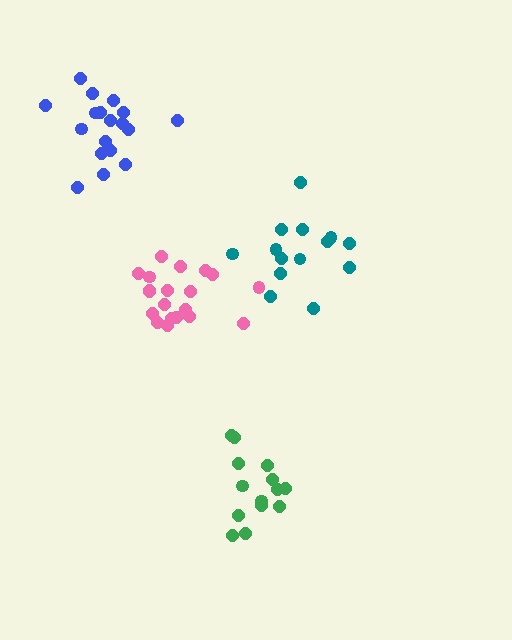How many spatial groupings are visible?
There are 4 spatial groupings.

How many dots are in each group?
Group 1: 14 dots, Group 2: 14 dots, Group 3: 20 dots, Group 4: 18 dots (66 total).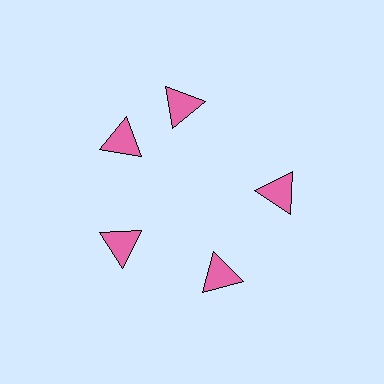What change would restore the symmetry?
The symmetry would be restored by rotating it back into even spacing with its neighbors so that all 5 triangles sit at equal angles and equal distance from the center.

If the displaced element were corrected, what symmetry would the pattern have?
It would have 5-fold rotational symmetry — the pattern would map onto itself every 72 degrees.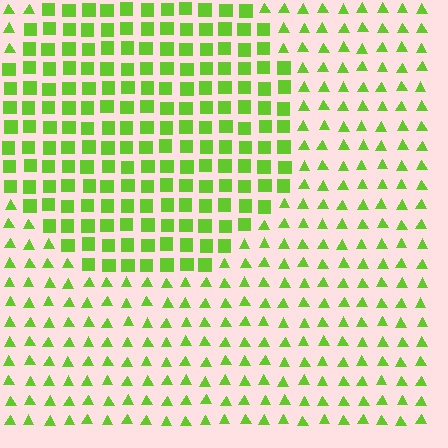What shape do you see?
I see a circle.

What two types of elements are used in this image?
The image uses squares inside the circle region and triangles outside it.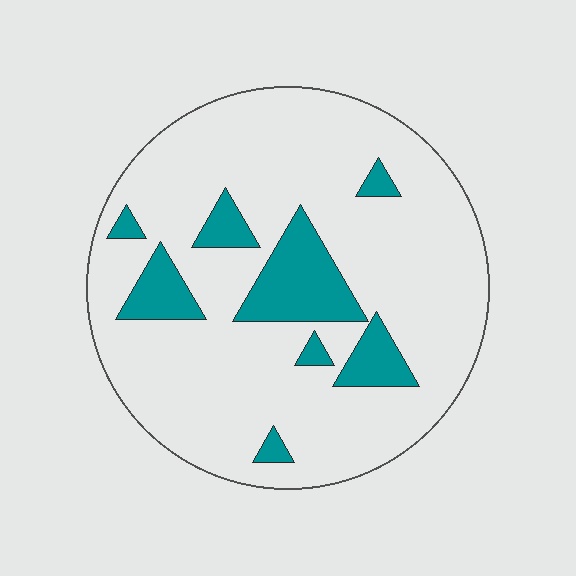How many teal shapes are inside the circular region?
8.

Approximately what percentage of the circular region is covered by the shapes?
Approximately 15%.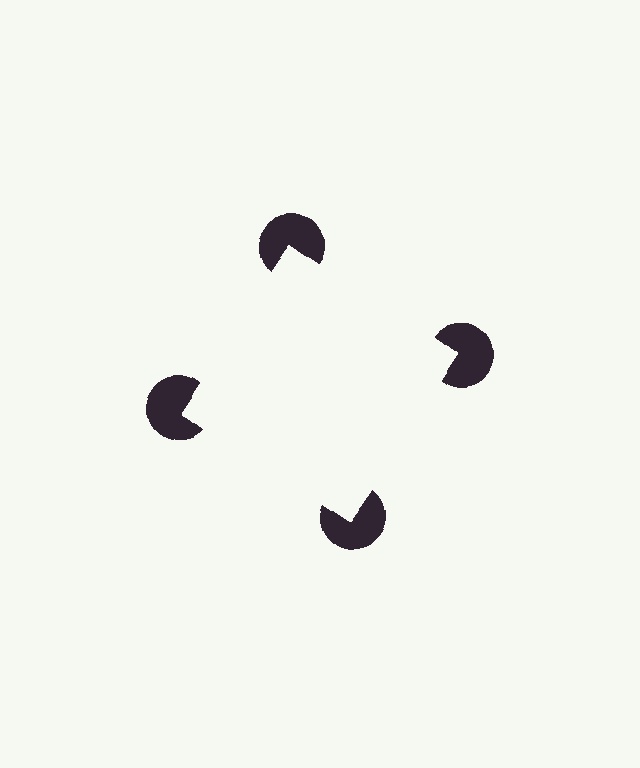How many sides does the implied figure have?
4 sides.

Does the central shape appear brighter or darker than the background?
It typically appears slightly brighter than the background, even though no actual brightness change is drawn.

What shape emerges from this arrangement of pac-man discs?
An illusory square — its edges are inferred from the aligned wedge cuts in the pac-man discs, not physically drawn.